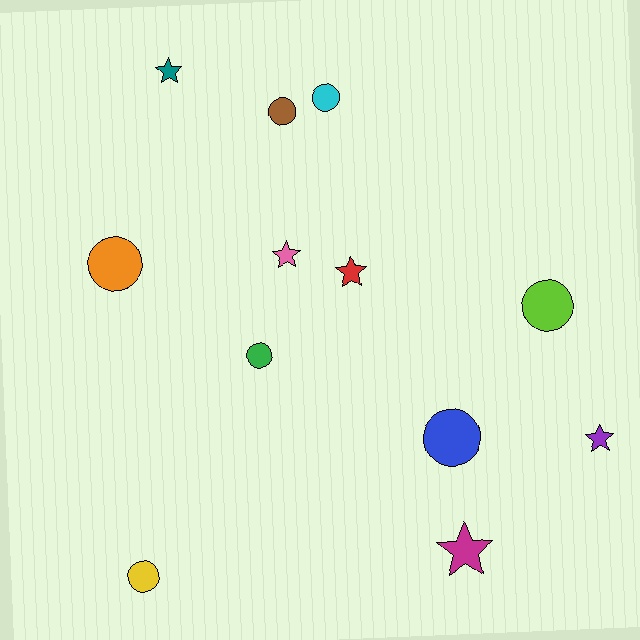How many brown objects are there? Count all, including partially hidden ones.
There is 1 brown object.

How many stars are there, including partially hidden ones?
There are 5 stars.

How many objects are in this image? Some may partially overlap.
There are 12 objects.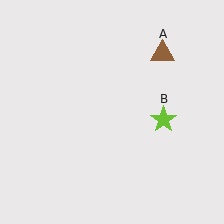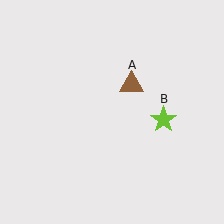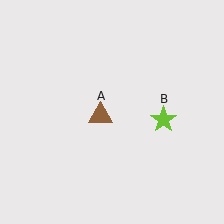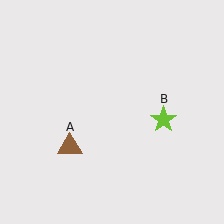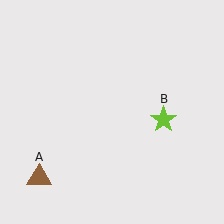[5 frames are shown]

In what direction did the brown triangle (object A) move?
The brown triangle (object A) moved down and to the left.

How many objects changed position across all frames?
1 object changed position: brown triangle (object A).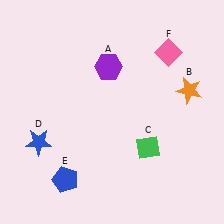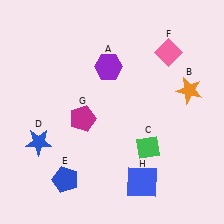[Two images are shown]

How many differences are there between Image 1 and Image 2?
There are 2 differences between the two images.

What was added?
A magenta pentagon (G), a blue square (H) were added in Image 2.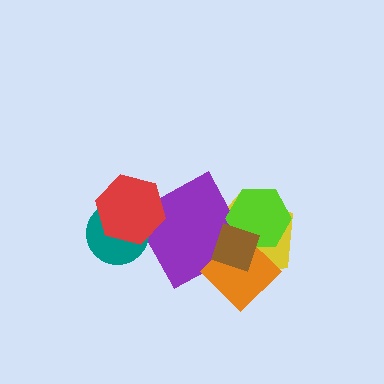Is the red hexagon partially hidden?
No, no other shape covers it.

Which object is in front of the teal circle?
The red hexagon is in front of the teal circle.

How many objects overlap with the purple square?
5 objects overlap with the purple square.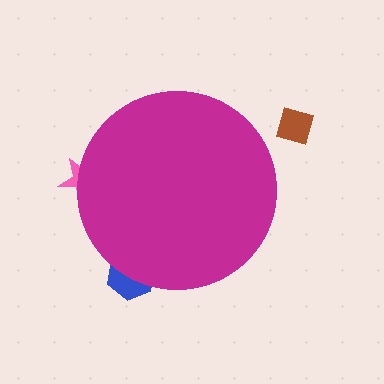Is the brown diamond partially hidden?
No, the brown diamond is fully visible.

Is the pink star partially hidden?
Yes, the pink star is partially hidden behind the magenta circle.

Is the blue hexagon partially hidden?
Yes, the blue hexagon is partially hidden behind the magenta circle.